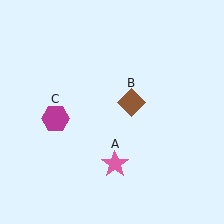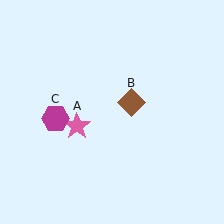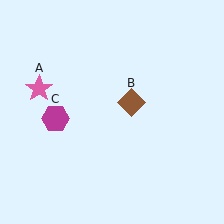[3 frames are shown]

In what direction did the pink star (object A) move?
The pink star (object A) moved up and to the left.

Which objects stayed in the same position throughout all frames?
Brown diamond (object B) and magenta hexagon (object C) remained stationary.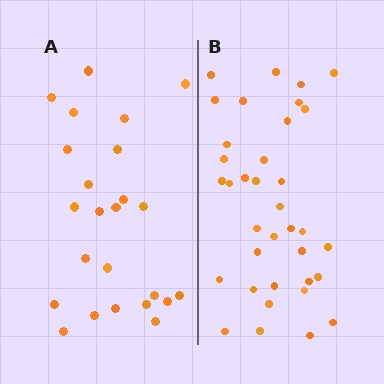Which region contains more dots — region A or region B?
Region B (the right region) has more dots.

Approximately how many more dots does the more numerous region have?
Region B has roughly 12 or so more dots than region A.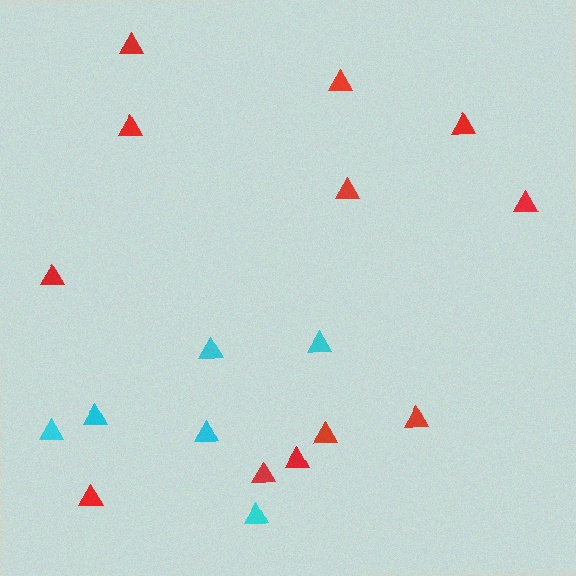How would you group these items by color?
There are 2 groups: one group of cyan triangles (6) and one group of red triangles (12).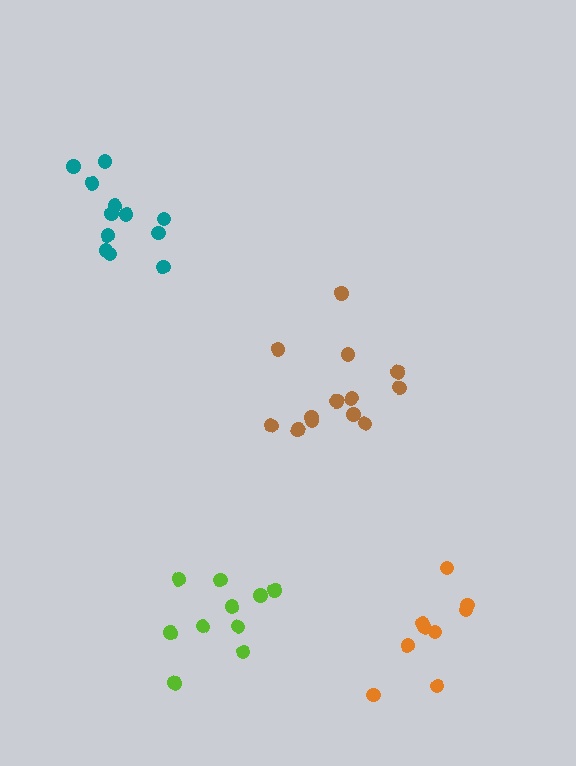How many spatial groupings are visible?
There are 4 spatial groupings.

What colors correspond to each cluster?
The clusters are colored: orange, lime, brown, teal.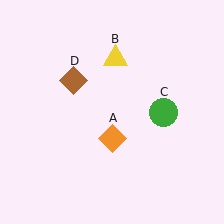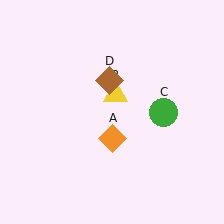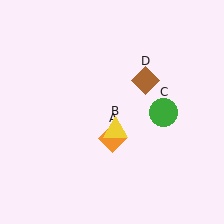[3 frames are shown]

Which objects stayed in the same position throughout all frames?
Orange diamond (object A) and green circle (object C) remained stationary.